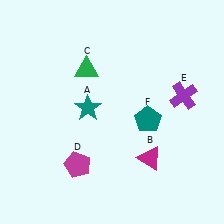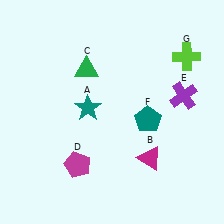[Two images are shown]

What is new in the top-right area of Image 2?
A lime cross (G) was added in the top-right area of Image 2.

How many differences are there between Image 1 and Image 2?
There is 1 difference between the two images.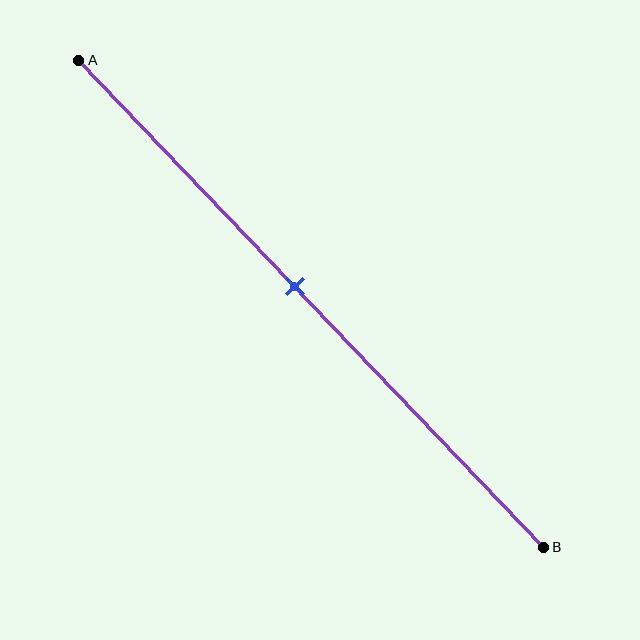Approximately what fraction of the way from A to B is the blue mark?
The blue mark is approximately 45% of the way from A to B.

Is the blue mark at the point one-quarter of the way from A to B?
No, the mark is at about 45% from A, not at the 25% one-quarter point.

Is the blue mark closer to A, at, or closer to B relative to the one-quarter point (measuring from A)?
The blue mark is closer to point B than the one-quarter point of segment AB.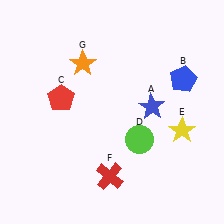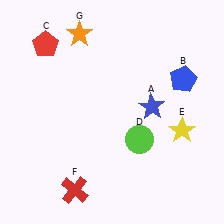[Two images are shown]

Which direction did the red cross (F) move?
The red cross (F) moved left.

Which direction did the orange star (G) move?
The orange star (G) moved up.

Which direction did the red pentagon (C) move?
The red pentagon (C) moved up.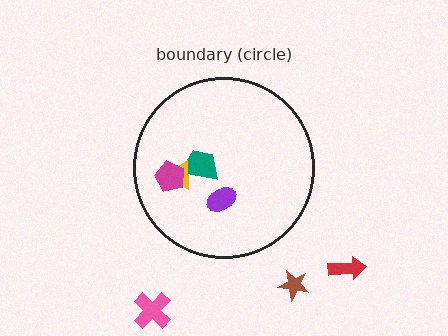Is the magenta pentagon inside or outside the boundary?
Inside.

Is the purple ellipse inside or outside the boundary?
Inside.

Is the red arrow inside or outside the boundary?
Outside.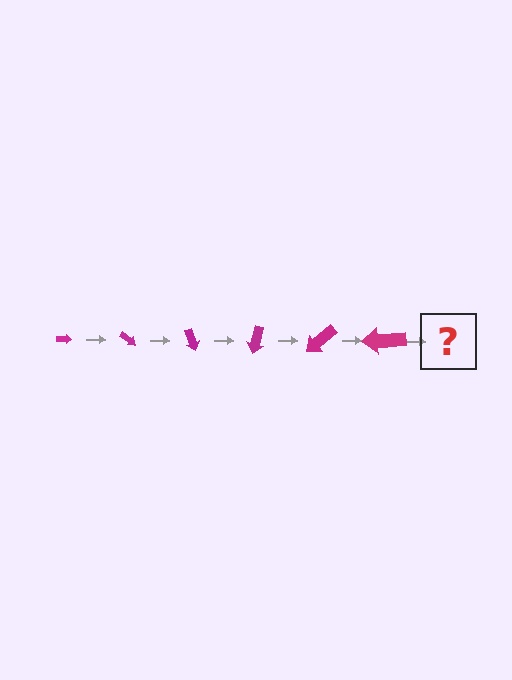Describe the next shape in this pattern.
It should be an arrow, larger than the previous one and rotated 210 degrees from the start.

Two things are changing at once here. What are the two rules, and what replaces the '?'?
The two rules are that the arrow grows larger each step and it rotates 35 degrees each step. The '?' should be an arrow, larger than the previous one and rotated 210 degrees from the start.